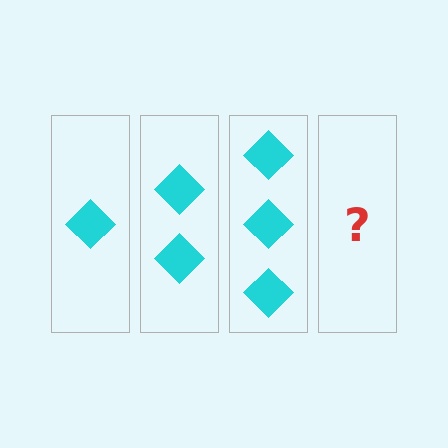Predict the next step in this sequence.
The next step is 4 diamonds.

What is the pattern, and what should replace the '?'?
The pattern is that each step adds one more diamond. The '?' should be 4 diamonds.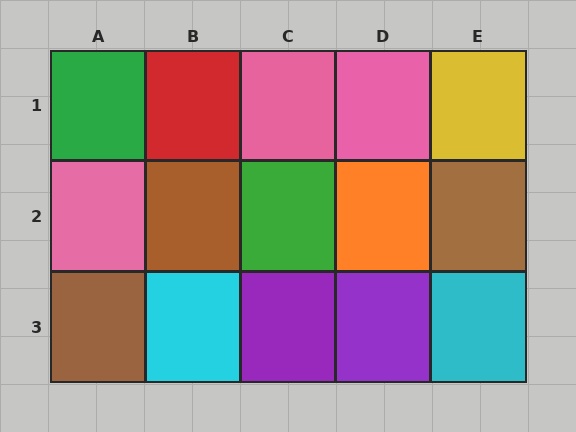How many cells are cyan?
2 cells are cyan.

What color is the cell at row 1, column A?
Green.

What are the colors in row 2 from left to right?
Pink, brown, green, orange, brown.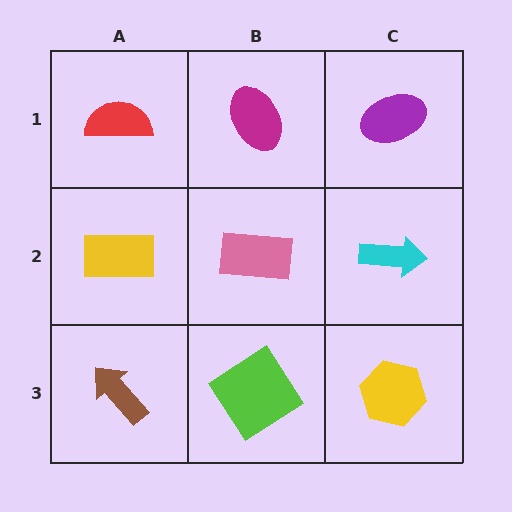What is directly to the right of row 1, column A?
A magenta ellipse.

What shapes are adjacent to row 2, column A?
A red semicircle (row 1, column A), a brown arrow (row 3, column A), a pink rectangle (row 2, column B).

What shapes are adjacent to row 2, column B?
A magenta ellipse (row 1, column B), a lime diamond (row 3, column B), a yellow rectangle (row 2, column A), a cyan arrow (row 2, column C).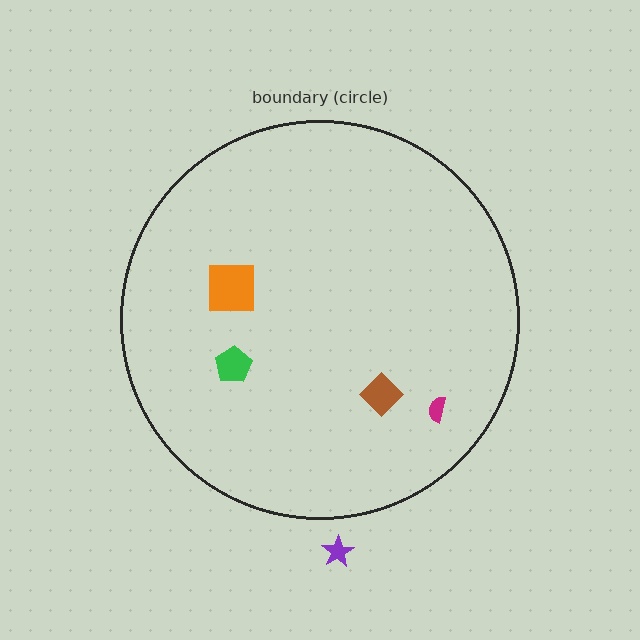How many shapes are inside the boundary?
4 inside, 1 outside.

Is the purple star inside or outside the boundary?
Outside.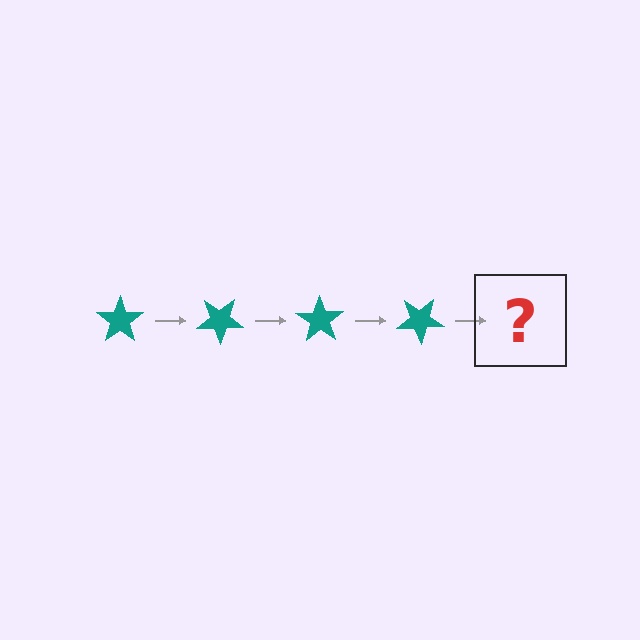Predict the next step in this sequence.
The next step is a teal star rotated 140 degrees.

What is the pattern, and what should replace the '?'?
The pattern is that the star rotates 35 degrees each step. The '?' should be a teal star rotated 140 degrees.